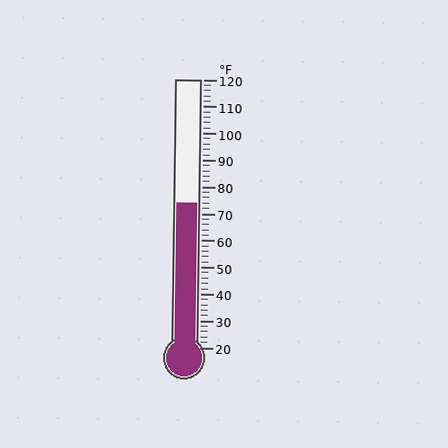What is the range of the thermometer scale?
The thermometer scale ranges from 20°F to 120°F.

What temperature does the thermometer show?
The thermometer shows approximately 74°F.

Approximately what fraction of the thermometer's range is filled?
The thermometer is filled to approximately 55% of its range.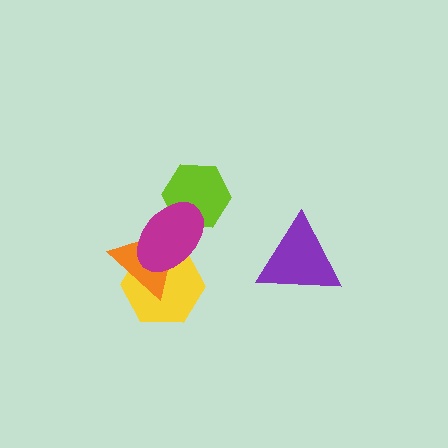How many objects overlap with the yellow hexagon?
2 objects overlap with the yellow hexagon.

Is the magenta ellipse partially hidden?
No, no other shape covers it.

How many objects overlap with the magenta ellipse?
3 objects overlap with the magenta ellipse.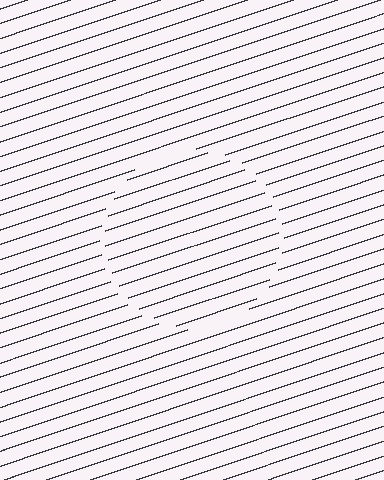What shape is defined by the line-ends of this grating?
An illusory circle. The interior of the shape contains the same grating, shifted by half a period — the contour is defined by the phase discontinuity where line-ends from the inner and outer gratings abut.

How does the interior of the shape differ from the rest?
The interior of the shape contains the same grating, shifted by half a period — the contour is defined by the phase discontinuity where line-ends from the inner and outer gratings abut.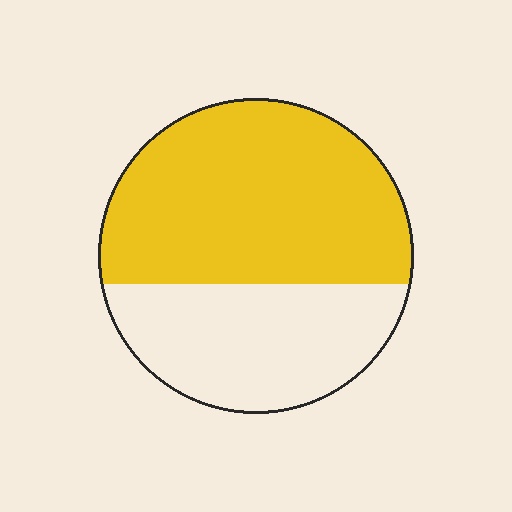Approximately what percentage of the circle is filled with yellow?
Approximately 60%.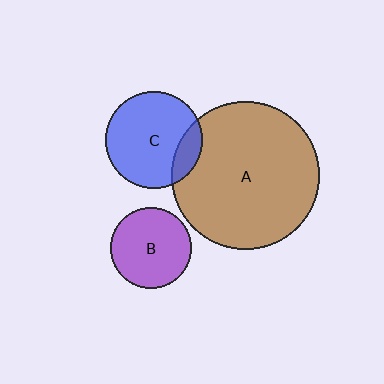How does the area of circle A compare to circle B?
Approximately 3.3 times.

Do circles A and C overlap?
Yes.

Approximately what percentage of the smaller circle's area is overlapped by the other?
Approximately 15%.